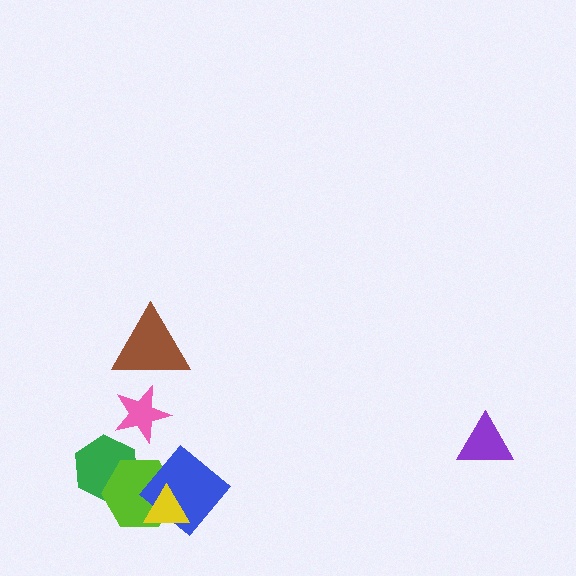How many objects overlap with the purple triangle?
0 objects overlap with the purple triangle.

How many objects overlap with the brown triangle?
1 object overlaps with the brown triangle.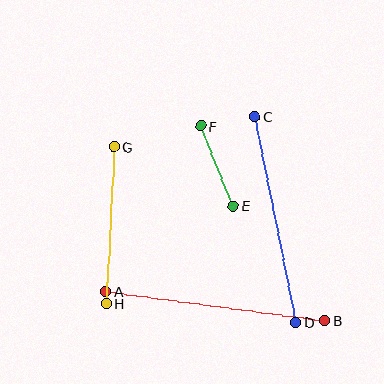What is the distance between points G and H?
The distance is approximately 157 pixels.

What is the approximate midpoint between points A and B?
The midpoint is at approximately (215, 306) pixels.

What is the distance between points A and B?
The distance is approximately 221 pixels.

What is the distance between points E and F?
The distance is approximately 86 pixels.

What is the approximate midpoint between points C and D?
The midpoint is at approximately (275, 219) pixels.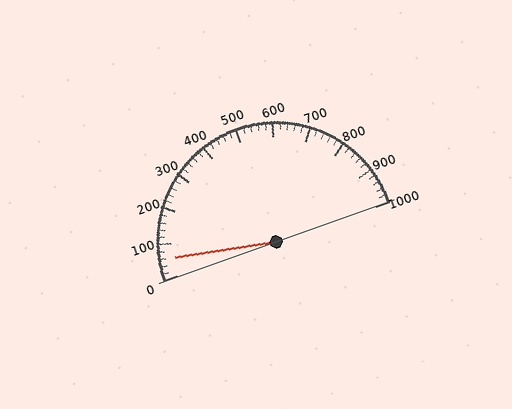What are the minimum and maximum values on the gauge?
The gauge ranges from 0 to 1000.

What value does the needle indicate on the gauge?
The needle indicates approximately 60.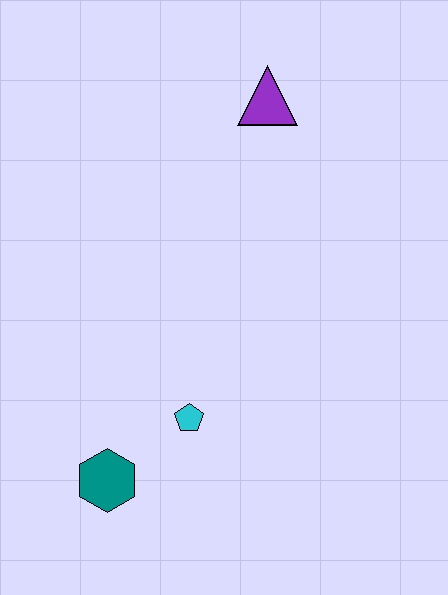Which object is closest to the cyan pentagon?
The teal hexagon is closest to the cyan pentagon.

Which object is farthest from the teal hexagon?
The purple triangle is farthest from the teal hexagon.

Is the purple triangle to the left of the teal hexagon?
No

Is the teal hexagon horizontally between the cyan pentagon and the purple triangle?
No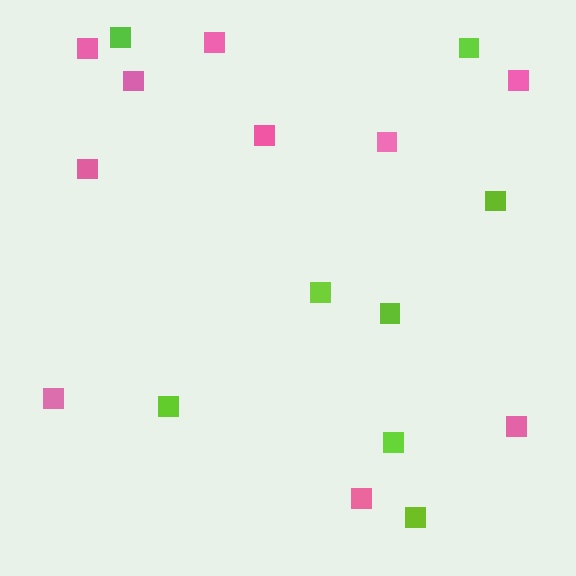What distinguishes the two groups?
There are 2 groups: one group of lime squares (8) and one group of pink squares (10).